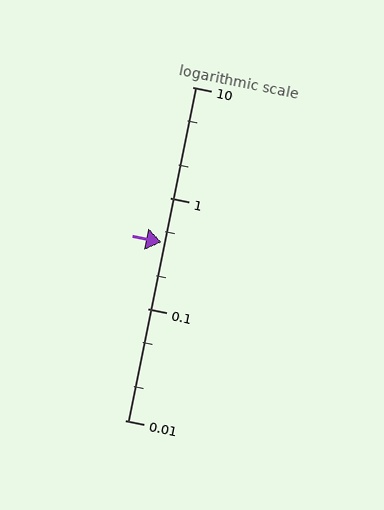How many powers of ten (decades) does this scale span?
The scale spans 3 decades, from 0.01 to 10.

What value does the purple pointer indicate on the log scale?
The pointer indicates approximately 0.4.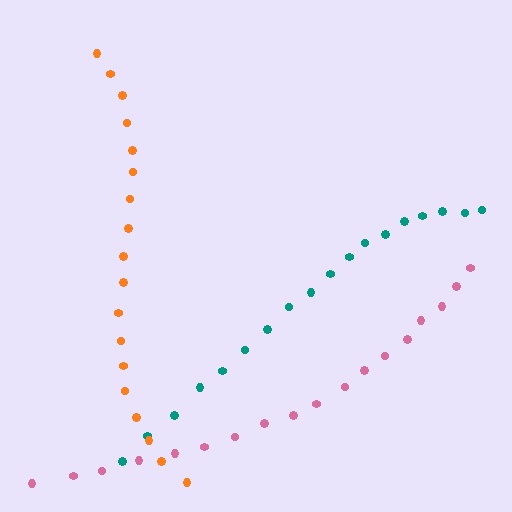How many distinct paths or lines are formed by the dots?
There are 3 distinct paths.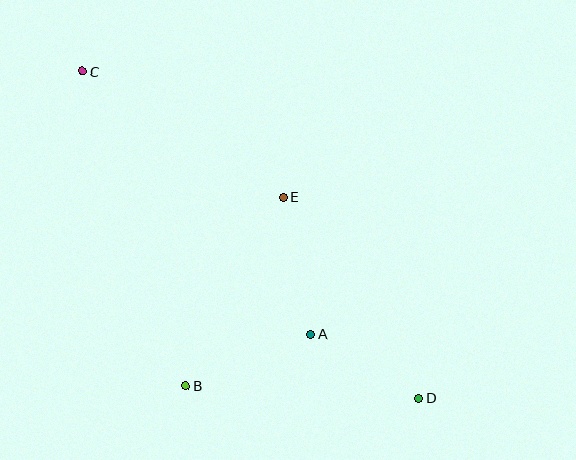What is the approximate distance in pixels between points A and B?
The distance between A and B is approximately 135 pixels.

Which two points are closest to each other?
Points A and D are closest to each other.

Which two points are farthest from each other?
Points C and D are farthest from each other.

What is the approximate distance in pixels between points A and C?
The distance between A and C is approximately 348 pixels.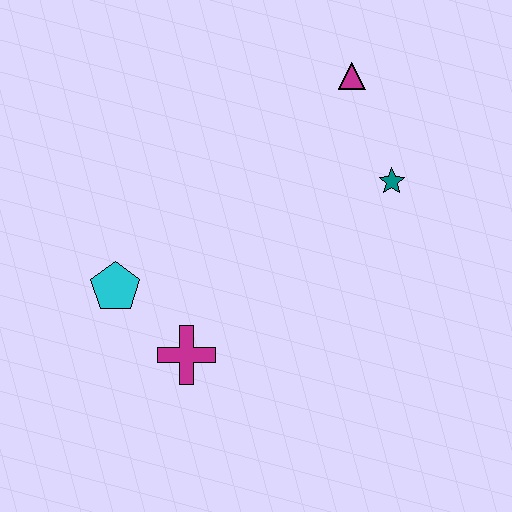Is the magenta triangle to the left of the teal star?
Yes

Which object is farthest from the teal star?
The cyan pentagon is farthest from the teal star.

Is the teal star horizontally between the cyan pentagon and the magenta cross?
No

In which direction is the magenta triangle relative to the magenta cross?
The magenta triangle is above the magenta cross.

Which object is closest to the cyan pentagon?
The magenta cross is closest to the cyan pentagon.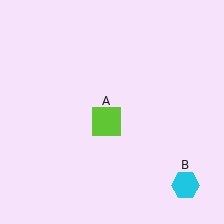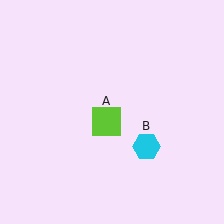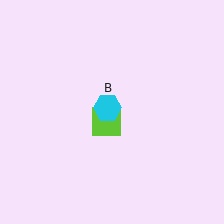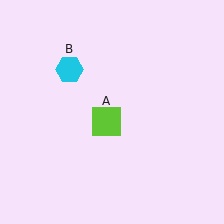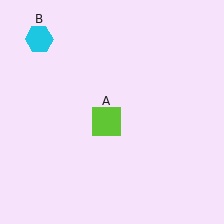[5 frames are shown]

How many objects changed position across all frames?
1 object changed position: cyan hexagon (object B).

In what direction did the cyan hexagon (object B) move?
The cyan hexagon (object B) moved up and to the left.